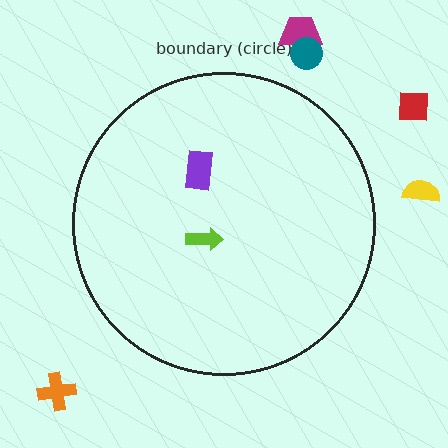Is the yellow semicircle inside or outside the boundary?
Outside.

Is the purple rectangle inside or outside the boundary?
Inside.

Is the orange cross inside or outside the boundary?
Outside.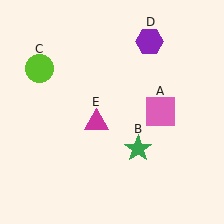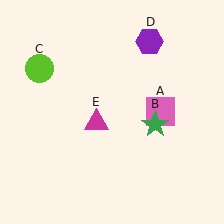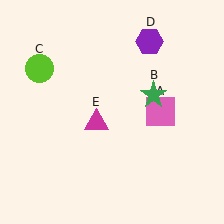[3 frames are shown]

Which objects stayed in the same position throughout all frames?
Pink square (object A) and lime circle (object C) and purple hexagon (object D) and magenta triangle (object E) remained stationary.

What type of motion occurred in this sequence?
The green star (object B) rotated counterclockwise around the center of the scene.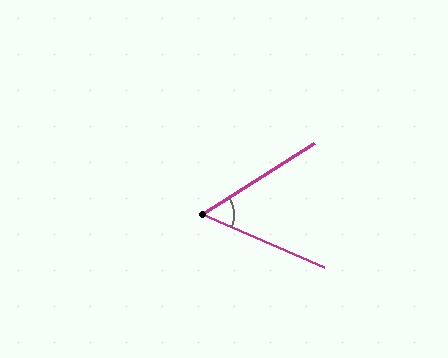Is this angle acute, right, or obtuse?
It is acute.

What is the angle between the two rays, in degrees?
Approximately 55 degrees.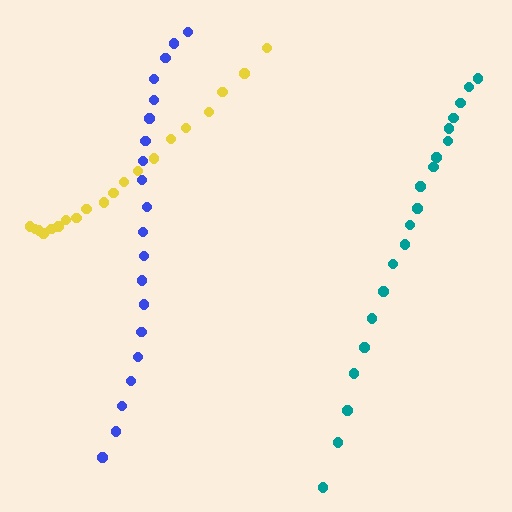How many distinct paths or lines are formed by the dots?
There are 3 distinct paths.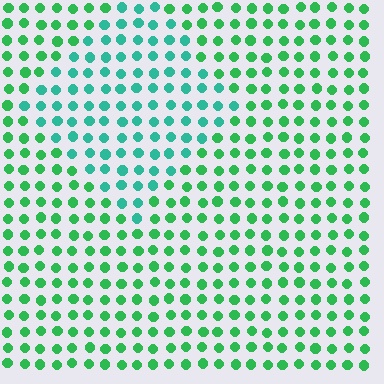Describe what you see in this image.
The image is filled with small green elements in a uniform arrangement. A diamond-shaped region is visible where the elements are tinted to a slightly different hue, forming a subtle color boundary.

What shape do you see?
I see a diamond.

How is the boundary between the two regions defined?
The boundary is defined purely by a slight shift in hue (about 31 degrees). Spacing, size, and orientation are identical on both sides.